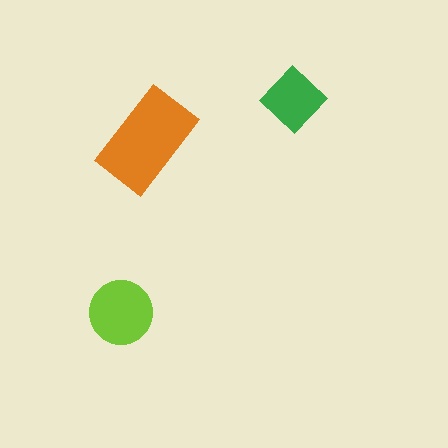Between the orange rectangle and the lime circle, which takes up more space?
The orange rectangle.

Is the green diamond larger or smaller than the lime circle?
Smaller.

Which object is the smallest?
The green diamond.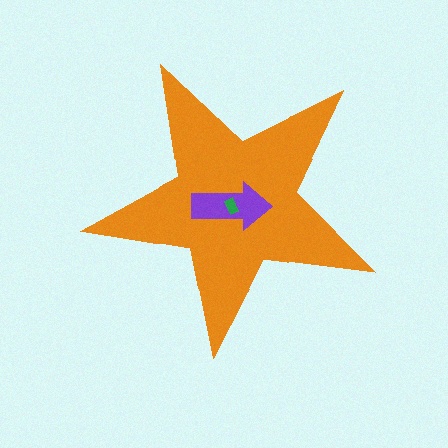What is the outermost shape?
The orange star.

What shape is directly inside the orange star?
The purple arrow.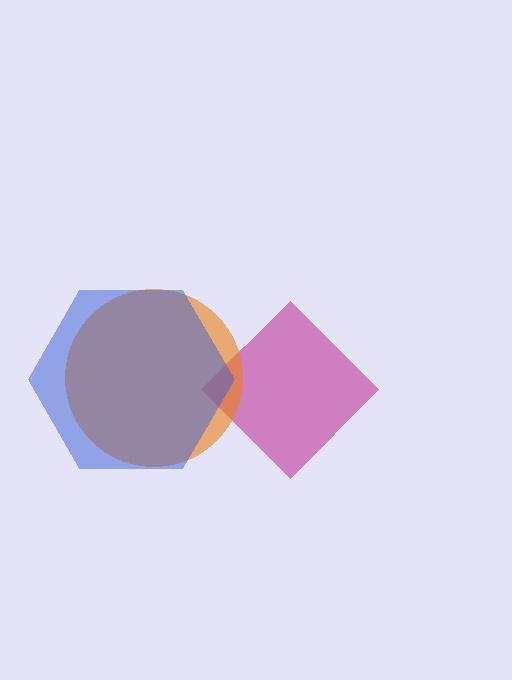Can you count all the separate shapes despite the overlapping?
Yes, there are 3 separate shapes.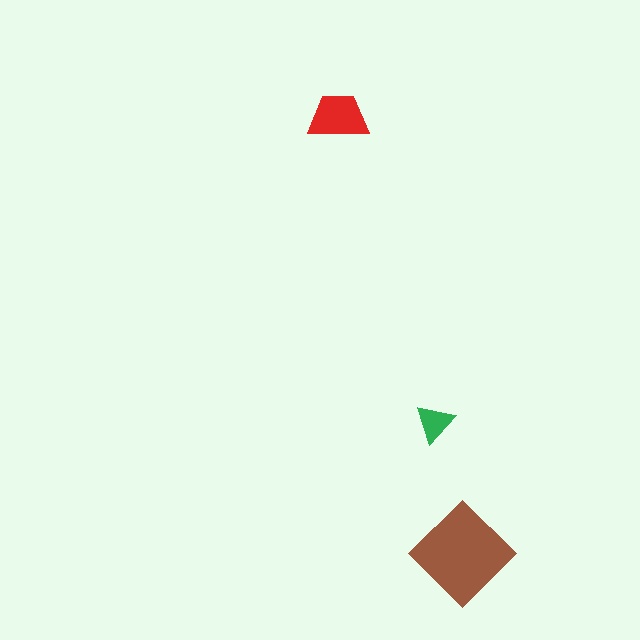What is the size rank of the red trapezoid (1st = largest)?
2nd.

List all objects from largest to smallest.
The brown diamond, the red trapezoid, the green triangle.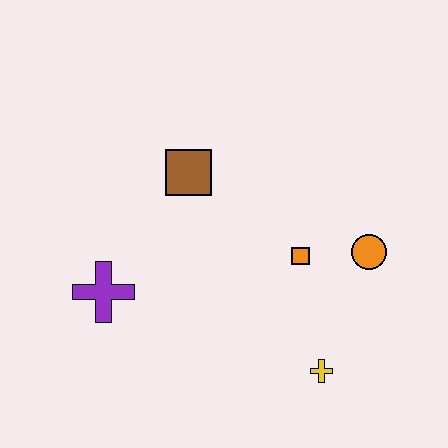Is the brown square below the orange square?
No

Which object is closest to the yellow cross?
The orange square is closest to the yellow cross.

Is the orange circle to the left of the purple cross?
No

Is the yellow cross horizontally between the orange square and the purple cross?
No